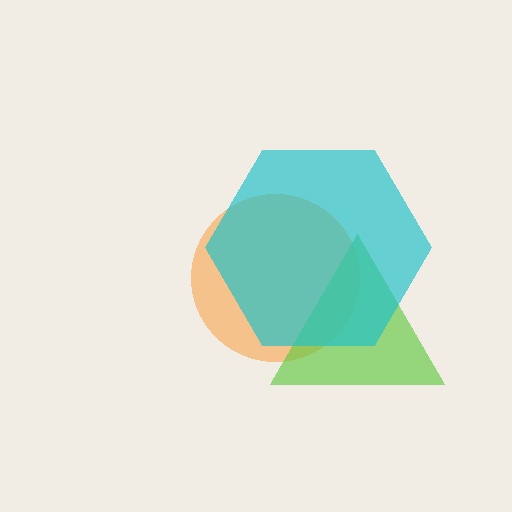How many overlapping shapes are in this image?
There are 3 overlapping shapes in the image.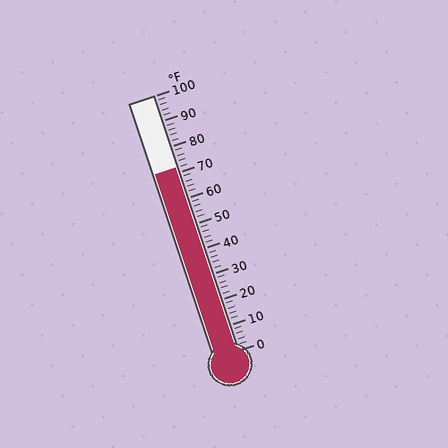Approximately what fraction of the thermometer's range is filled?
The thermometer is filled to approximately 70% of its range.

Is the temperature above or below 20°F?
The temperature is above 20°F.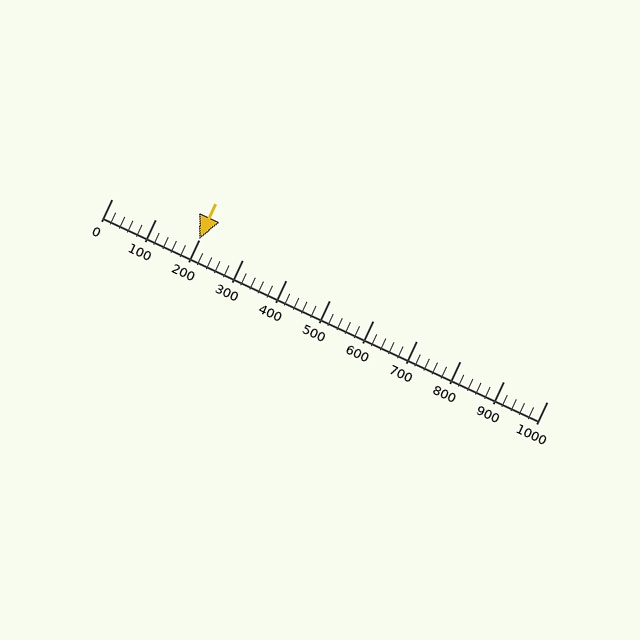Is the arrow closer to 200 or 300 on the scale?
The arrow is closer to 200.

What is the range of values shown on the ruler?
The ruler shows values from 0 to 1000.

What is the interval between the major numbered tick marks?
The major tick marks are spaced 100 units apart.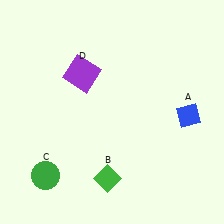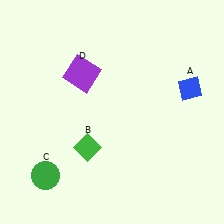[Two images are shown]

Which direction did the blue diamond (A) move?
The blue diamond (A) moved up.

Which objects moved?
The objects that moved are: the blue diamond (A), the green diamond (B).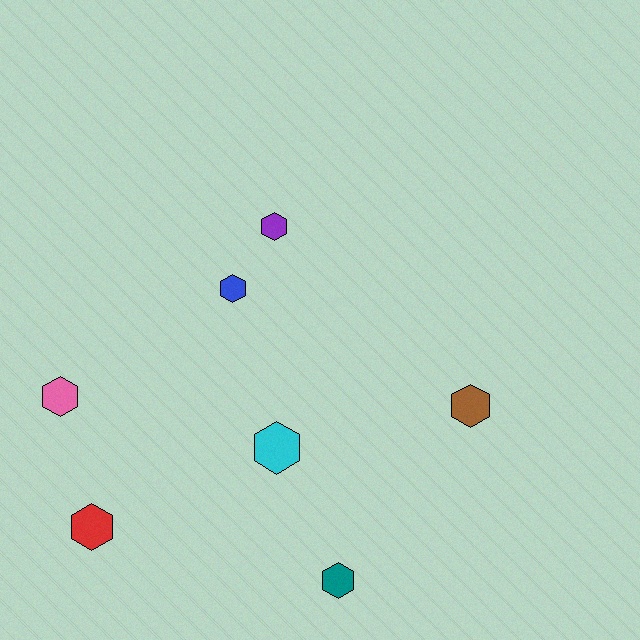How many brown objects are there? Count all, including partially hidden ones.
There is 1 brown object.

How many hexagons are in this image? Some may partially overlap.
There are 7 hexagons.